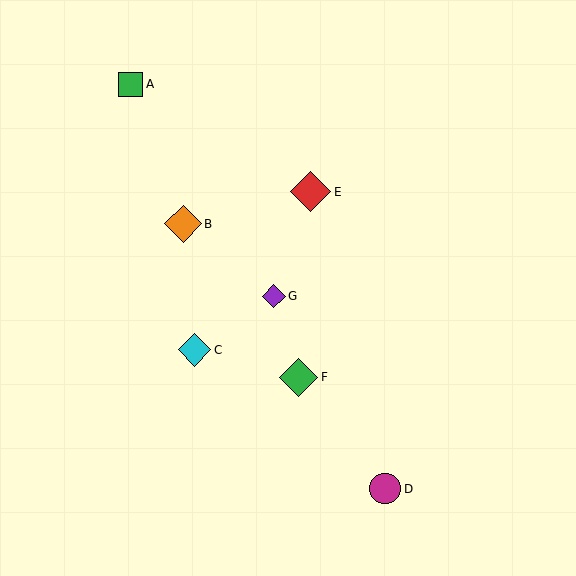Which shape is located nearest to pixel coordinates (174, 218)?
The orange diamond (labeled B) at (183, 224) is nearest to that location.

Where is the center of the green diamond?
The center of the green diamond is at (298, 377).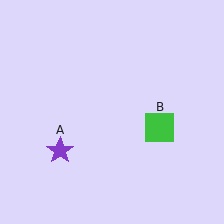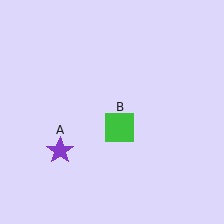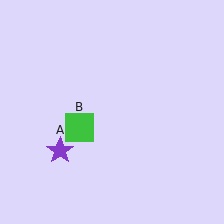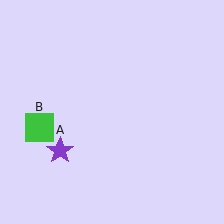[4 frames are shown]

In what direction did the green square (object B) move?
The green square (object B) moved left.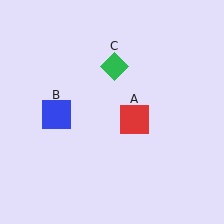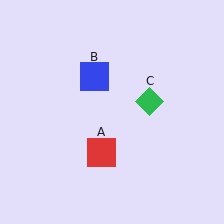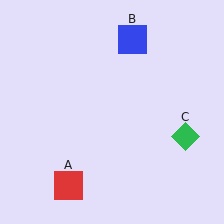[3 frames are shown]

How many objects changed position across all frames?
3 objects changed position: red square (object A), blue square (object B), green diamond (object C).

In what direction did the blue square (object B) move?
The blue square (object B) moved up and to the right.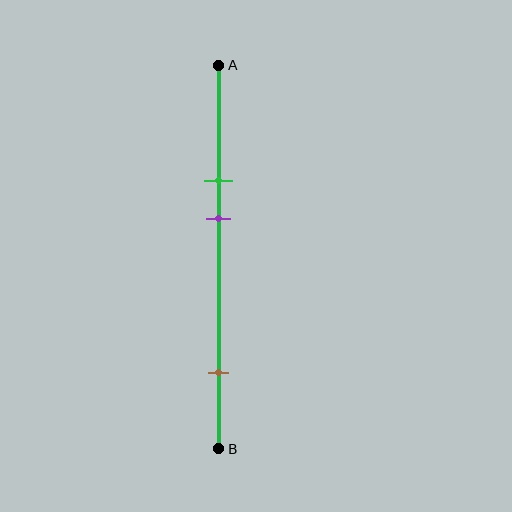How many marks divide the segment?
There are 3 marks dividing the segment.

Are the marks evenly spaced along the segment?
No, the marks are not evenly spaced.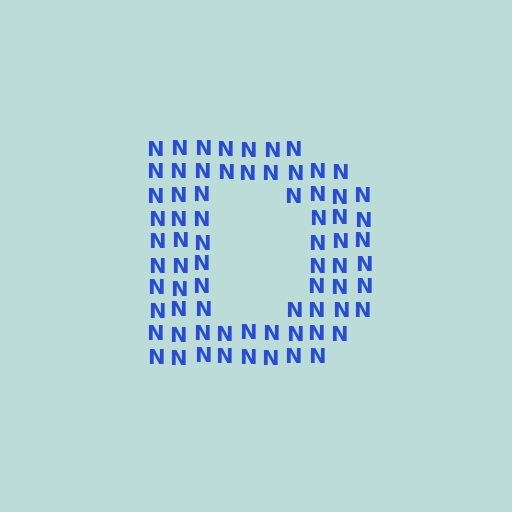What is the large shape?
The large shape is the letter D.